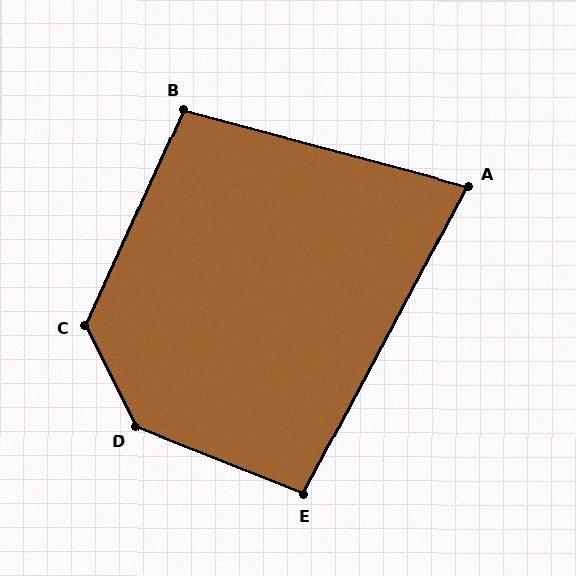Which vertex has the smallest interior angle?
A, at approximately 77 degrees.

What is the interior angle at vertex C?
Approximately 129 degrees (obtuse).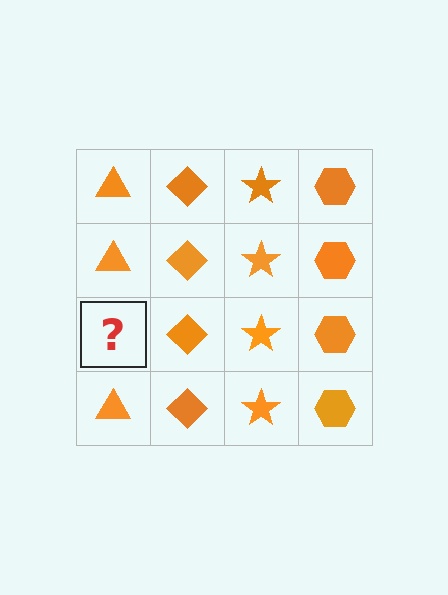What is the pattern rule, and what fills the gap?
The rule is that each column has a consistent shape. The gap should be filled with an orange triangle.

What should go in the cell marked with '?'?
The missing cell should contain an orange triangle.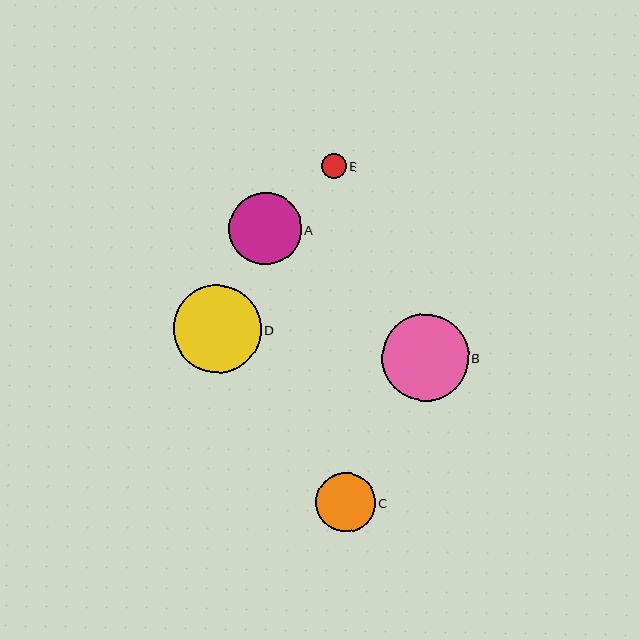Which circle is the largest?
Circle D is the largest with a size of approximately 88 pixels.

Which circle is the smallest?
Circle E is the smallest with a size of approximately 25 pixels.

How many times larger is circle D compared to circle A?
Circle D is approximately 1.2 times the size of circle A.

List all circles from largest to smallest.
From largest to smallest: D, B, A, C, E.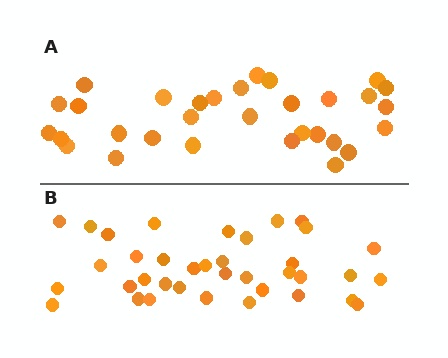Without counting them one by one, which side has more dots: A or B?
Region B (the bottom region) has more dots.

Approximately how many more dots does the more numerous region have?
Region B has about 6 more dots than region A.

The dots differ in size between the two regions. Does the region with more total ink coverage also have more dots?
No. Region A has more total ink coverage because its dots are larger, but region B actually contains more individual dots. Total area can be misleading — the number of items is what matters here.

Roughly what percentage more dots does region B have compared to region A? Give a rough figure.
About 20% more.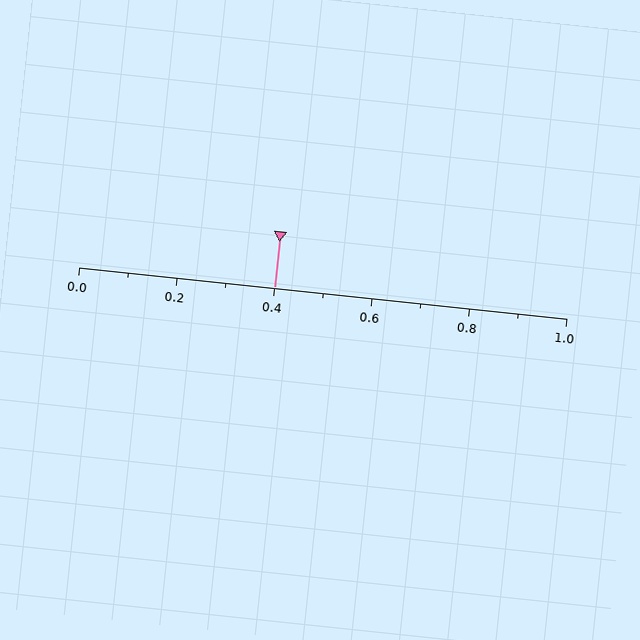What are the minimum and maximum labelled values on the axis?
The axis runs from 0.0 to 1.0.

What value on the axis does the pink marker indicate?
The marker indicates approximately 0.4.